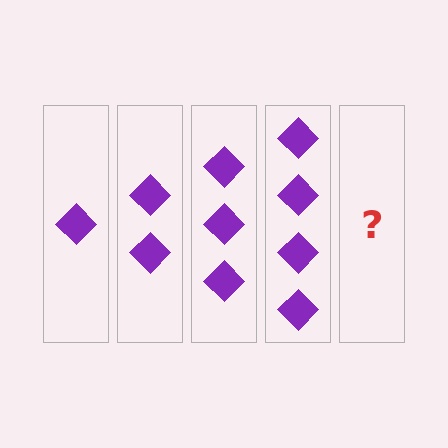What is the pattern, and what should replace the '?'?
The pattern is that each step adds one more diamond. The '?' should be 5 diamonds.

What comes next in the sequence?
The next element should be 5 diamonds.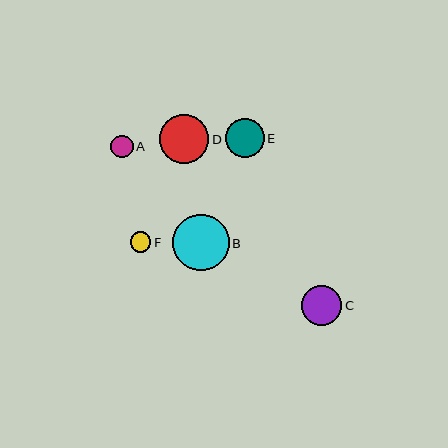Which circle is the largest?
Circle B is the largest with a size of approximately 56 pixels.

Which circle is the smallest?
Circle F is the smallest with a size of approximately 21 pixels.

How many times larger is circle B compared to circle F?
Circle B is approximately 2.7 times the size of circle F.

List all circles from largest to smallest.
From largest to smallest: B, D, C, E, A, F.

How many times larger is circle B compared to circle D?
Circle B is approximately 1.1 times the size of circle D.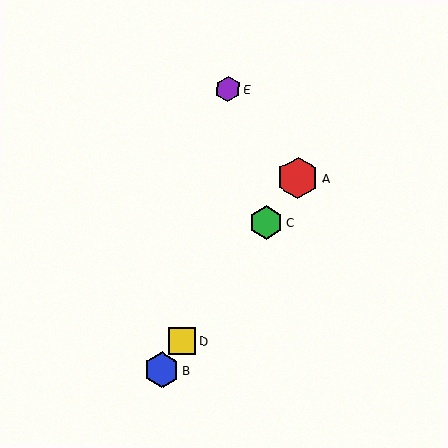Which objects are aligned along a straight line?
Objects A, B, C, D are aligned along a straight line.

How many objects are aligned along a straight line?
4 objects (A, B, C, D) are aligned along a straight line.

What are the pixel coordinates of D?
Object D is at (182, 341).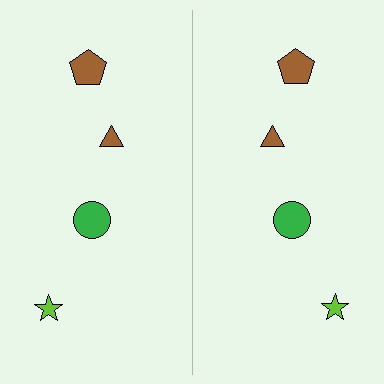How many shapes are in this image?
There are 8 shapes in this image.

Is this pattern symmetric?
Yes, this pattern has bilateral (reflection) symmetry.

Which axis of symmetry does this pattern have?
The pattern has a vertical axis of symmetry running through the center of the image.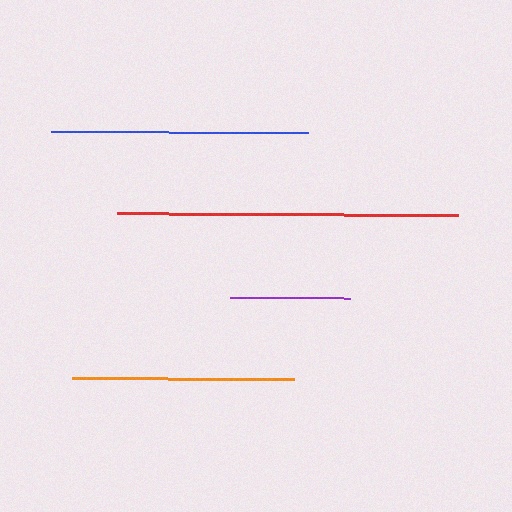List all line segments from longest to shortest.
From longest to shortest: red, blue, orange, purple.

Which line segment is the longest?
The red line is the longest at approximately 341 pixels.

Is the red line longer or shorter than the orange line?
The red line is longer than the orange line.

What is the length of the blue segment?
The blue segment is approximately 257 pixels long.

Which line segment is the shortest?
The purple line is the shortest at approximately 121 pixels.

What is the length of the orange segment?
The orange segment is approximately 222 pixels long.